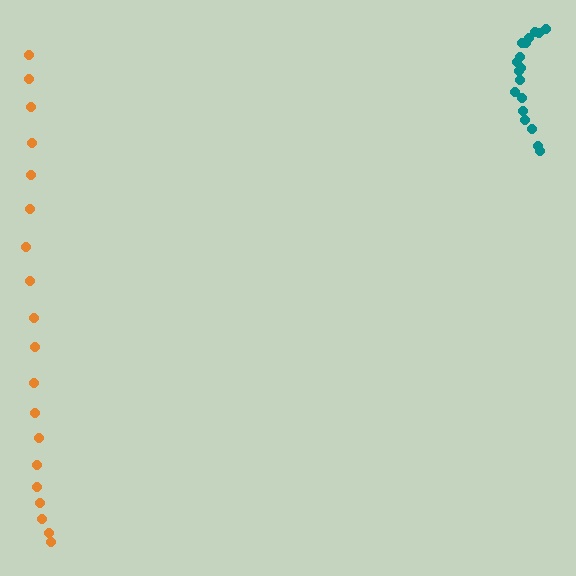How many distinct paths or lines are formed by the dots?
There are 2 distinct paths.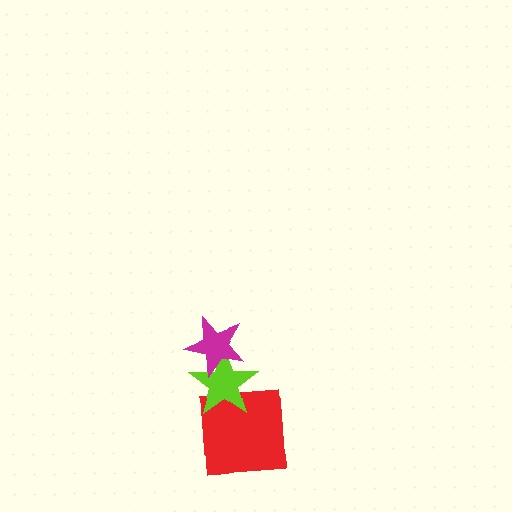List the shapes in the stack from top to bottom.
From top to bottom: the magenta star, the lime star, the red square.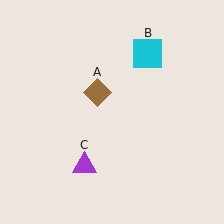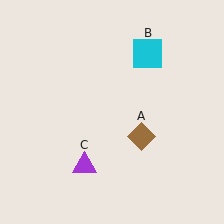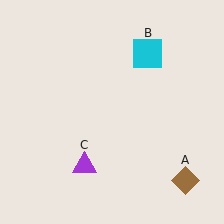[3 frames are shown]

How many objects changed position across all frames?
1 object changed position: brown diamond (object A).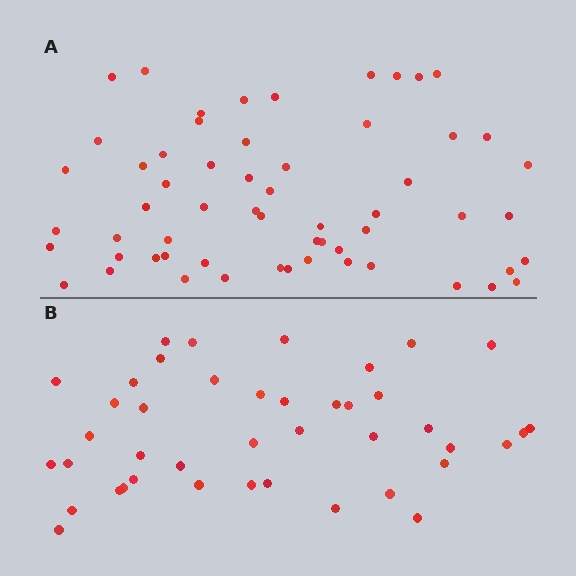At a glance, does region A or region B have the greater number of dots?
Region A (the top region) has more dots.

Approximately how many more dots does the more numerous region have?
Region A has approximately 15 more dots than region B.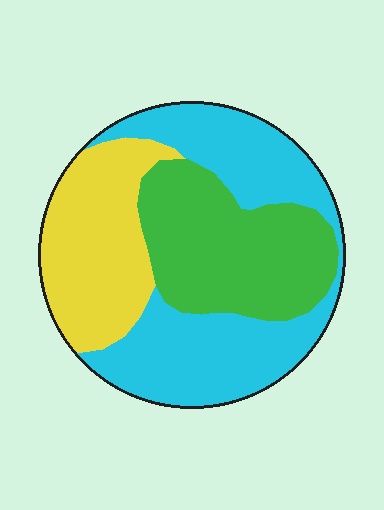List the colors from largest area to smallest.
From largest to smallest: cyan, green, yellow.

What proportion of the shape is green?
Green covers 31% of the shape.